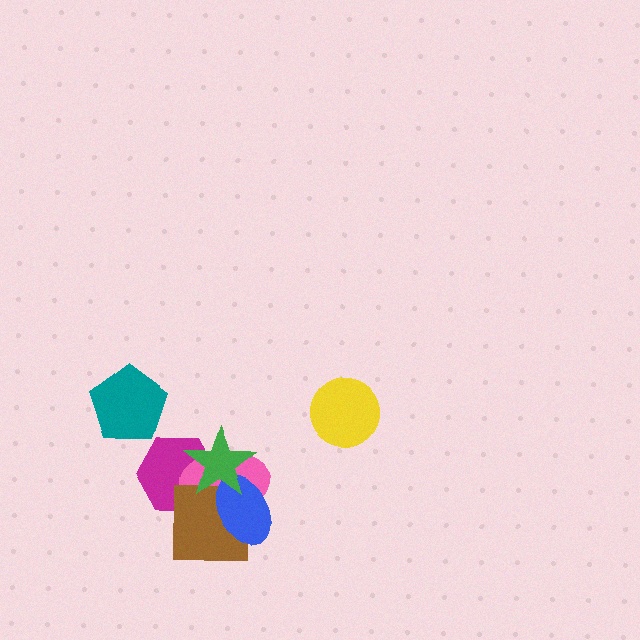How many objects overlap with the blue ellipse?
3 objects overlap with the blue ellipse.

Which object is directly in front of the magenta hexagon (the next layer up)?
The pink ellipse is directly in front of the magenta hexagon.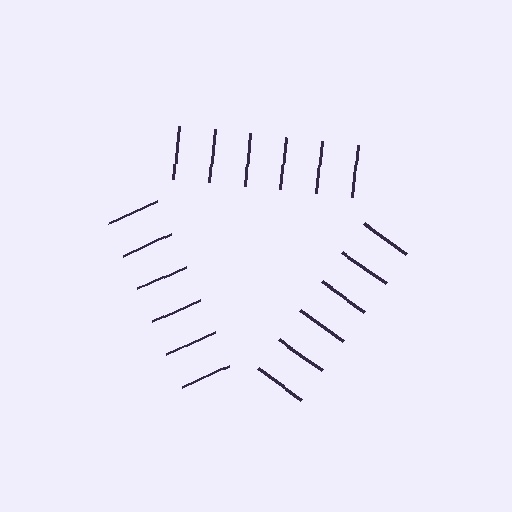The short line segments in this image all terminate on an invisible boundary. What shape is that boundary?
An illusory triangle — the line segments terminate on its edges but no continuous stroke is drawn.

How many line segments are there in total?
18 — 6 along each of the 3 edges.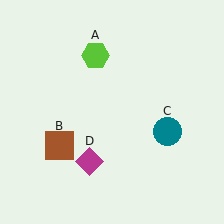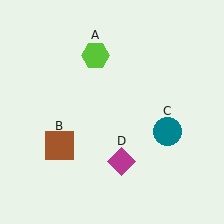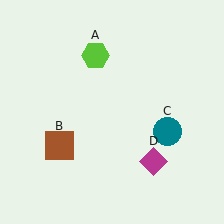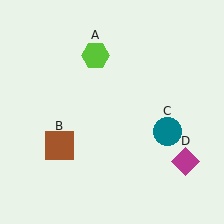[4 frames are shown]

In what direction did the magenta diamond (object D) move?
The magenta diamond (object D) moved right.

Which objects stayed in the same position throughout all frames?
Lime hexagon (object A) and brown square (object B) and teal circle (object C) remained stationary.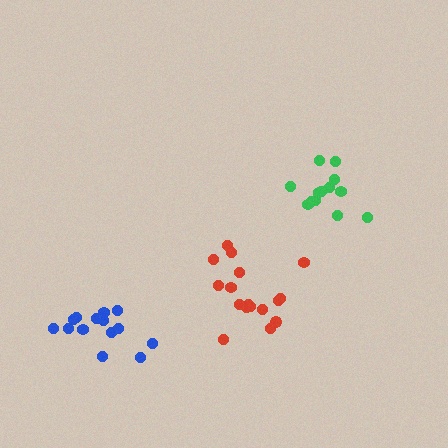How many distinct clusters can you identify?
There are 3 distinct clusters.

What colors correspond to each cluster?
The clusters are colored: green, red, blue.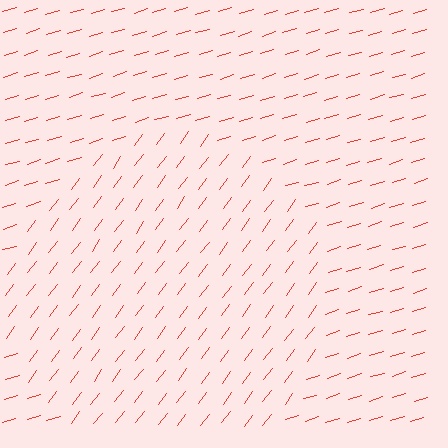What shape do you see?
I see a circle.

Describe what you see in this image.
The image is filled with small red line segments. A circle region in the image has lines oriented differently from the surrounding lines, creating a visible texture boundary.